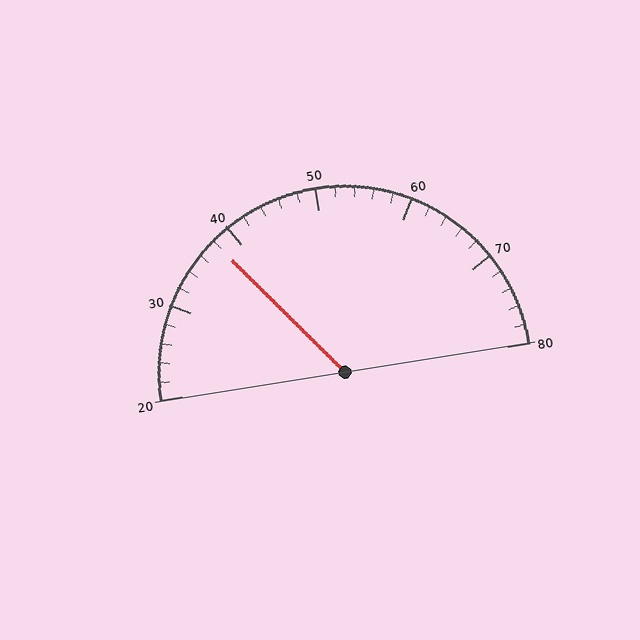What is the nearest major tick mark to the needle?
The nearest major tick mark is 40.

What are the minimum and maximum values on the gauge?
The gauge ranges from 20 to 80.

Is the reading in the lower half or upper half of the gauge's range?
The reading is in the lower half of the range (20 to 80).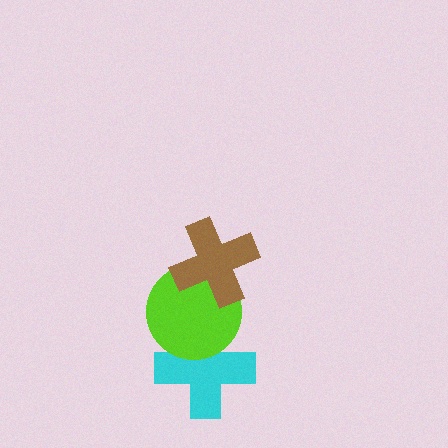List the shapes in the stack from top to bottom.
From top to bottom: the brown cross, the lime circle, the cyan cross.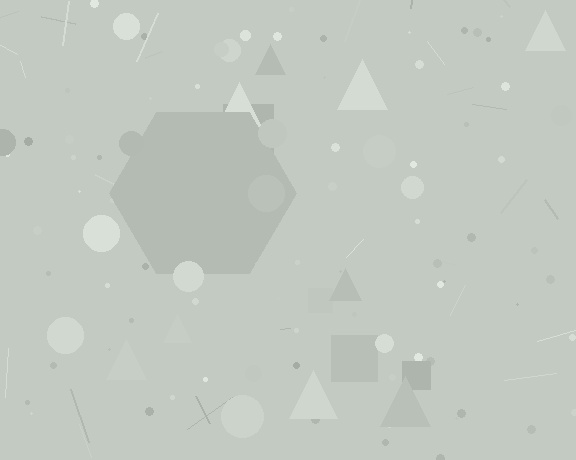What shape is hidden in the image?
A hexagon is hidden in the image.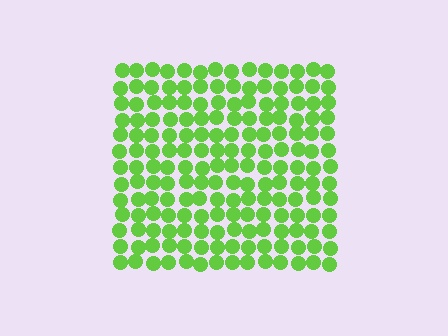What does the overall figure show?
The overall figure shows a square.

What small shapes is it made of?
It is made of small circles.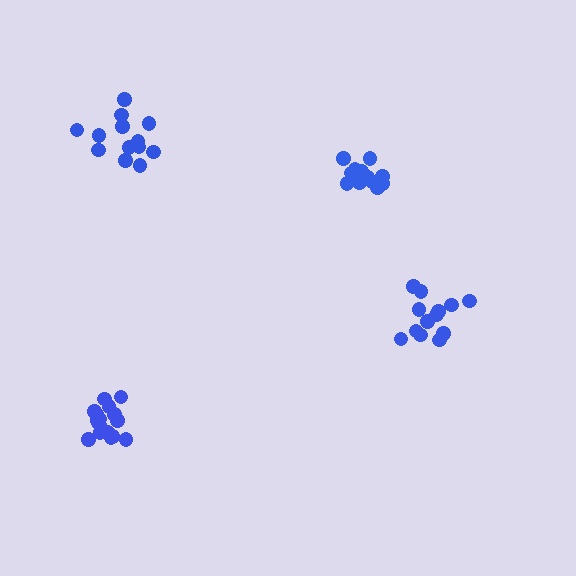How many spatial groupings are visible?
There are 4 spatial groupings.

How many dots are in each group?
Group 1: 18 dots, Group 2: 13 dots, Group 3: 13 dots, Group 4: 12 dots (56 total).